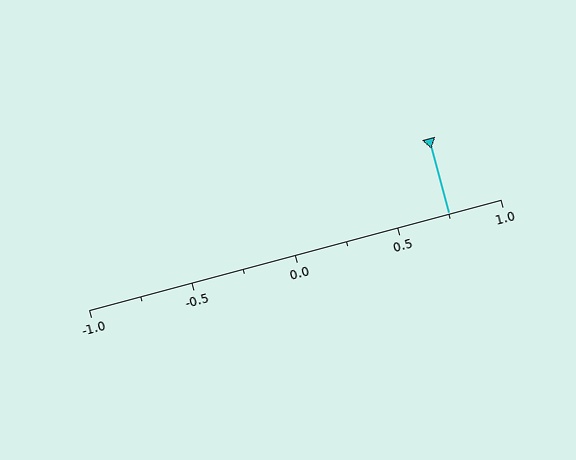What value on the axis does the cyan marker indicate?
The marker indicates approximately 0.75.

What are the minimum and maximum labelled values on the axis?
The axis runs from -1.0 to 1.0.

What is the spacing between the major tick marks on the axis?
The major ticks are spaced 0.5 apart.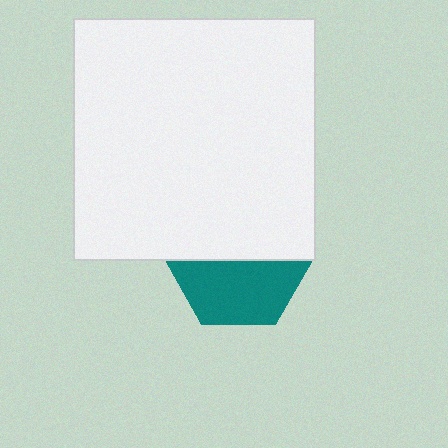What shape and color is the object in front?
The object in front is a white square.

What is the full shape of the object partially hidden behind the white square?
The partially hidden object is a teal hexagon.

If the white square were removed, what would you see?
You would see the complete teal hexagon.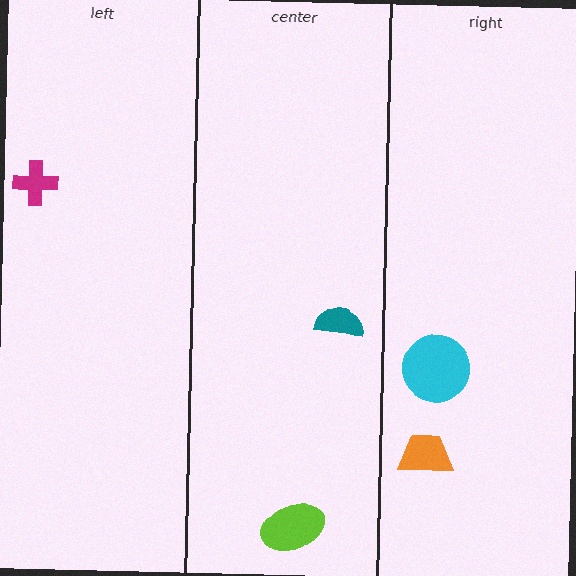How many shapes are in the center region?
2.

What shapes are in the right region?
The cyan circle, the orange trapezoid.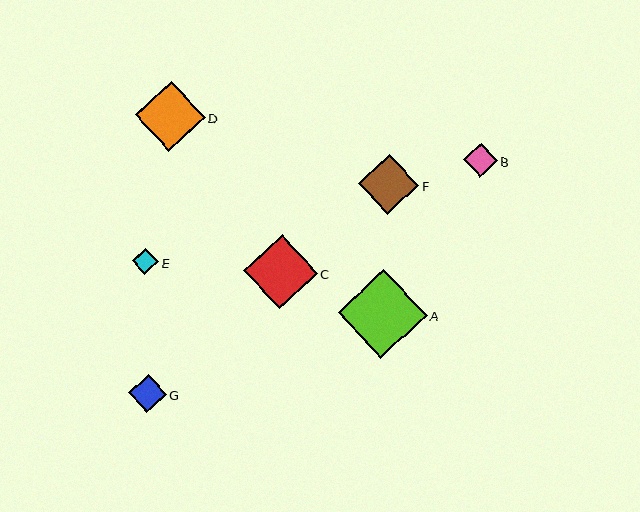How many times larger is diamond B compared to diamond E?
Diamond B is approximately 1.3 times the size of diamond E.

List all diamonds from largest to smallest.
From largest to smallest: A, C, D, F, G, B, E.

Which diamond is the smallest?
Diamond E is the smallest with a size of approximately 26 pixels.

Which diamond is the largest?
Diamond A is the largest with a size of approximately 89 pixels.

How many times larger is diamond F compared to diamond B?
Diamond F is approximately 1.8 times the size of diamond B.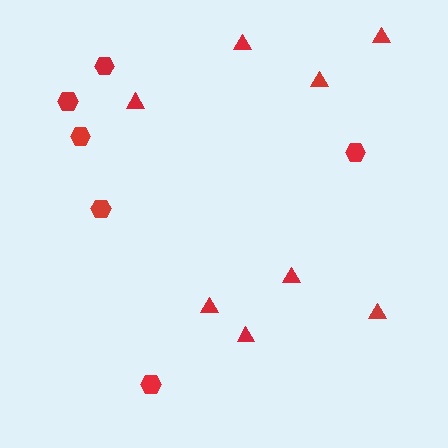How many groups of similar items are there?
There are 2 groups: one group of hexagons (6) and one group of triangles (8).